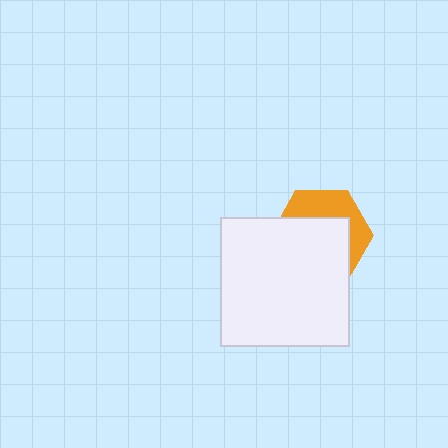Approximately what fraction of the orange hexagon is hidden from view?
Roughly 62% of the orange hexagon is hidden behind the white square.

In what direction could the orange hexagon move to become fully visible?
The orange hexagon could move up. That would shift it out from behind the white square entirely.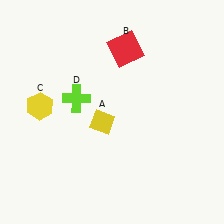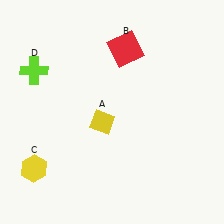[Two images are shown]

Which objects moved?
The objects that moved are: the yellow hexagon (C), the lime cross (D).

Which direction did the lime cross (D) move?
The lime cross (D) moved left.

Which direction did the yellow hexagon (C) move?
The yellow hexagon (C) moved down.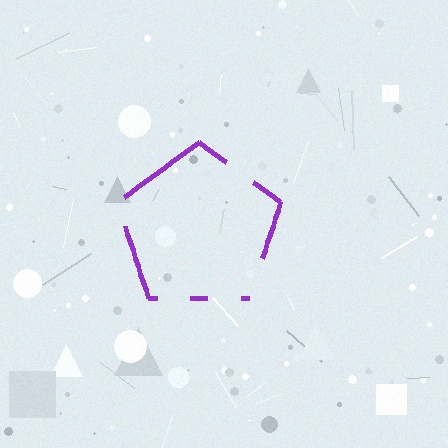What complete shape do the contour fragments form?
The contour fragments form a pentagon.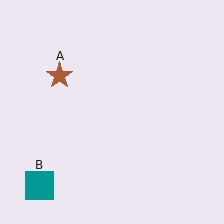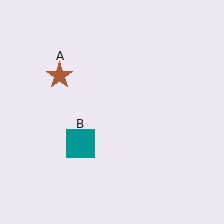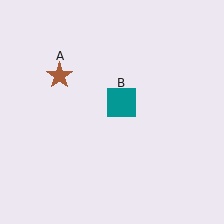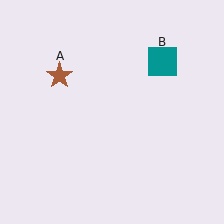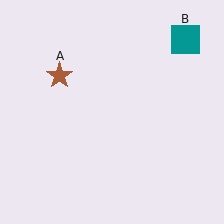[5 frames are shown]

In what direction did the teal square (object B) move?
The teal square (object B) moved up and to the right.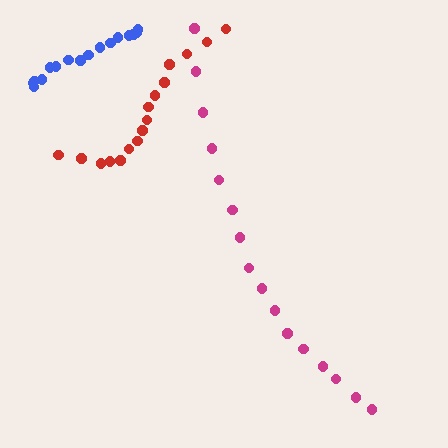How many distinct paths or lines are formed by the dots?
There are 3 distinct paths.